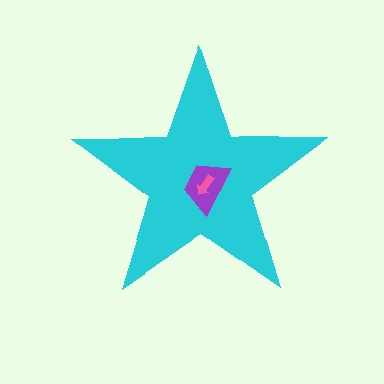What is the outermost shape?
The cyan star.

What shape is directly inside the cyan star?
The purple trapezoid.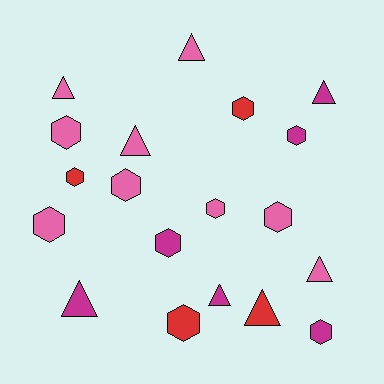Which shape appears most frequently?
Hexagon, with 11 objects.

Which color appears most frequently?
Pink, with 9 objects.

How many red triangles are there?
There is 1 red triangle.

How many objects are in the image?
There are 19 objects.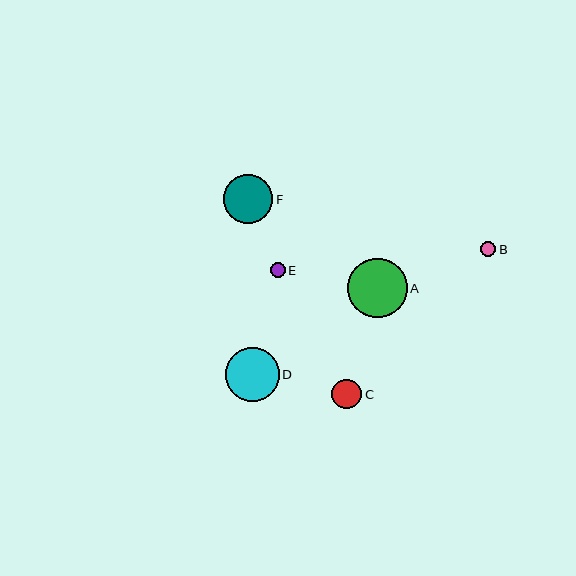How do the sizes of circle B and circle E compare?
Circle B and circle E are approximately the same size.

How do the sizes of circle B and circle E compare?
Circle B and circle E are approximately the same size.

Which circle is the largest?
Circle A is the largest with a size of approximately 59 pixels.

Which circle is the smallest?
Circle E is the smallest with a size of approximately 15 pixels.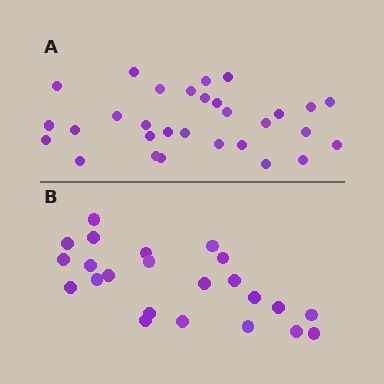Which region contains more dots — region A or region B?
Region A (the top region) has more dots.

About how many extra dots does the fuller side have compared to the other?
Region A has roughly 8 or so more dots than region B.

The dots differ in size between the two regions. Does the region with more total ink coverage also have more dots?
No. Region B has more total ink coverage because its dots are larger, but region A actually contains more individual dots. Total area can be misleading — the number of items is what matters here.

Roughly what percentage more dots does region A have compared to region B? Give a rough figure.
About 30% more.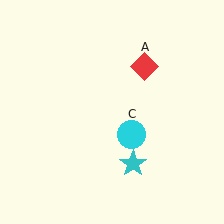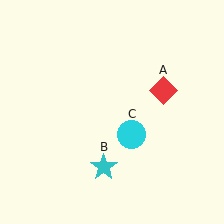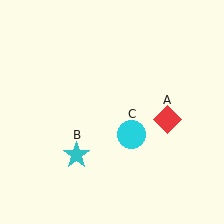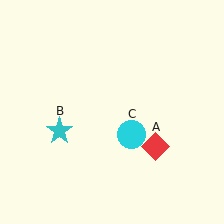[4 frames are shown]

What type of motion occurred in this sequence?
The red diamond (object A), cyan star (object B) rotated clockwise around the center of the scene.